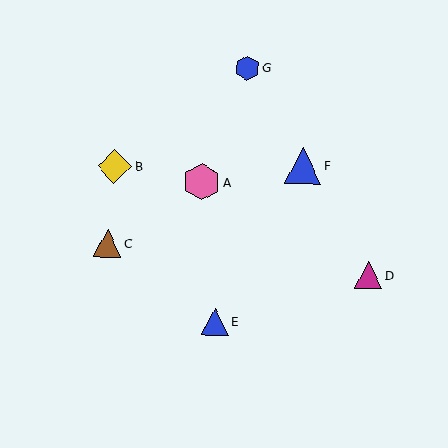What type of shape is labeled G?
Shape G is a blue hexagon.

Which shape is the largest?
The pink hexagon (labeled A) is the largest.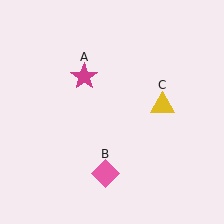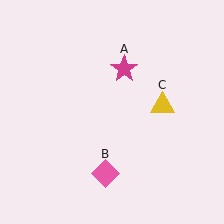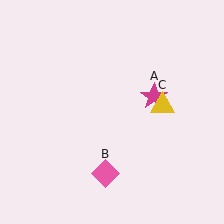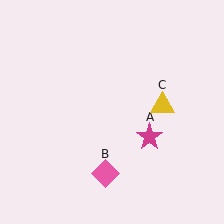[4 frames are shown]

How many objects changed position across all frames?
1 object changed position: magenta star (object A).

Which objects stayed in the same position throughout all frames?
Pink diamond (object B) and yellow triangle (object C) remained stationary.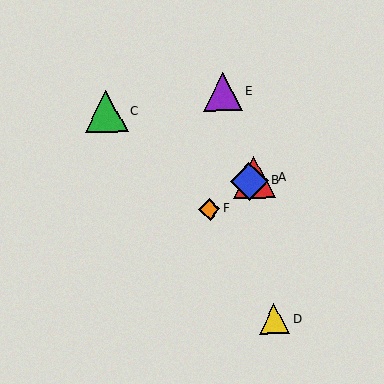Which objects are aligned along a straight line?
Objects A, B, F are aligned along a straight line.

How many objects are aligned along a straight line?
3 objects (A, B, F) are aligned along a straight line.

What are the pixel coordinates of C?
Object C is at (106, 111).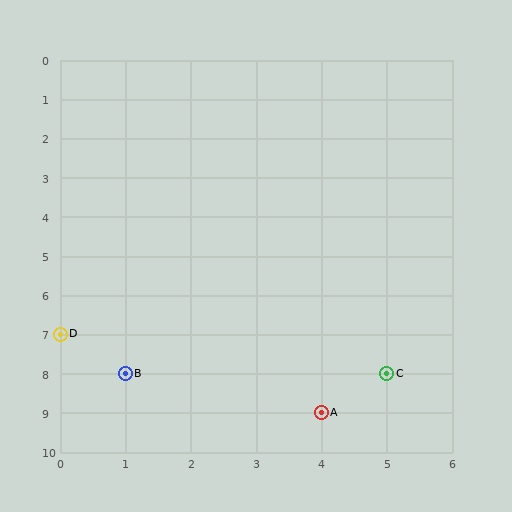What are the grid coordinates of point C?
Point C is at grid coordinates (5, 8).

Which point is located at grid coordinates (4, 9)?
Point A is at (4, 9).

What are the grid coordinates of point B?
Point B is at grid coordinates (1, 8).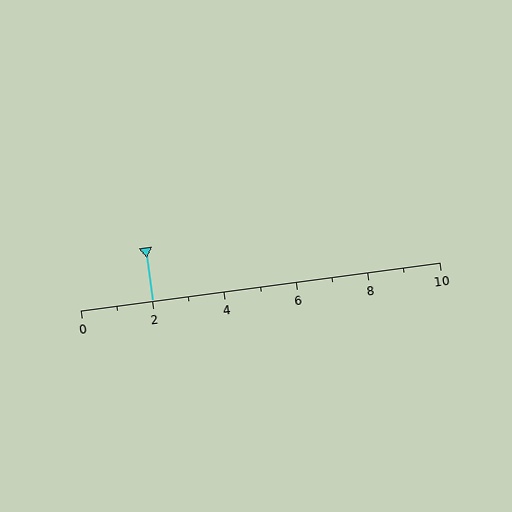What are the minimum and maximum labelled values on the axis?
The axis runs from 0 to 10.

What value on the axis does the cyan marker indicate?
The marker indicates approximately 2.